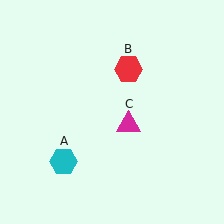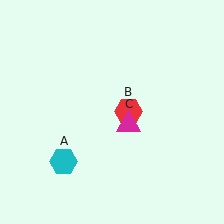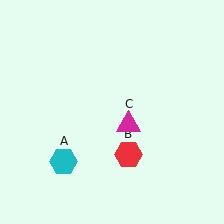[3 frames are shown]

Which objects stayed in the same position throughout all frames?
Cyan hexagon (object A) and magenta triangle (object C) remained stationary.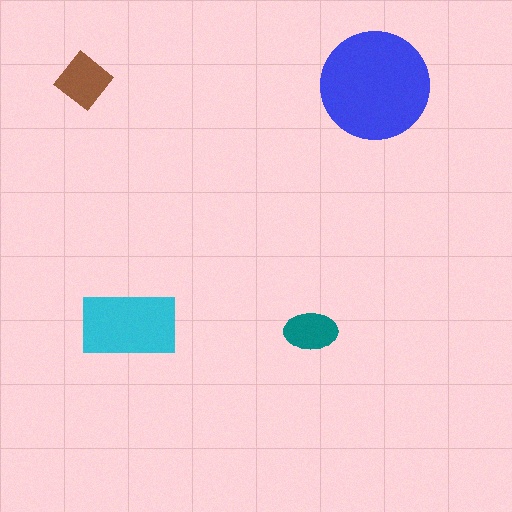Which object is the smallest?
The teal ellipse.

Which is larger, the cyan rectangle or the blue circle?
The blue circle.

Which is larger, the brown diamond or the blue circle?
The blue circle.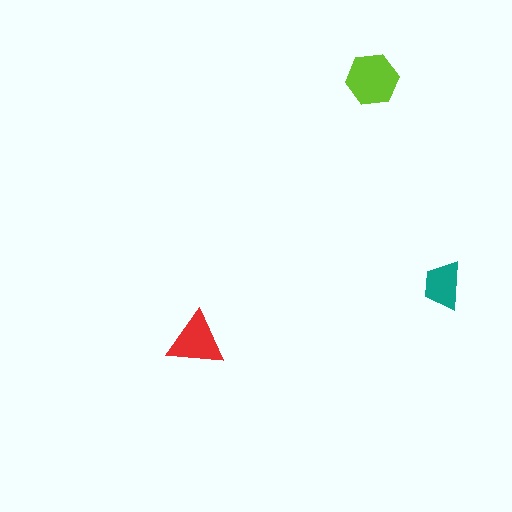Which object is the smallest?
The teal trapezoid.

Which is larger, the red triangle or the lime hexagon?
The lime hexagon.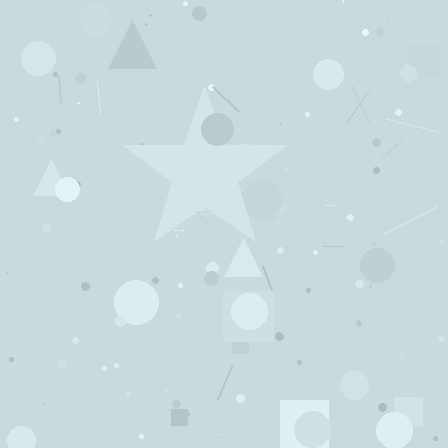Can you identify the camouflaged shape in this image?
The camouflaged shape is a star.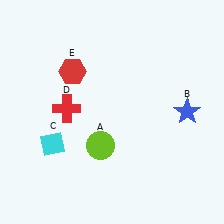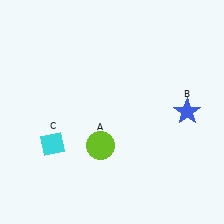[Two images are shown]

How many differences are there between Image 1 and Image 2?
There are 2 differences between the two images.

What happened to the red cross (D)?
The red cross (D) was removed in Image 2. It was in the top-left area of Image 1.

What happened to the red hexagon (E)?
The red hexagon (E) was removed in Image 2. It was in the top-left area of Image 1.